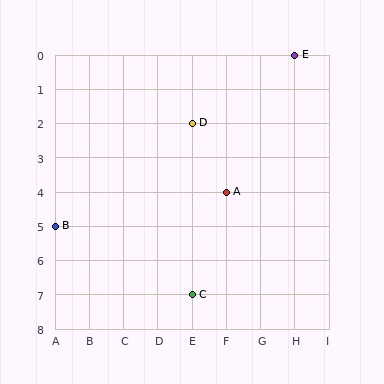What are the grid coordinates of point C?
Point C is at grid coordinates (E, 7).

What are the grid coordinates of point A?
Point A is at grid coordinates (F, 4).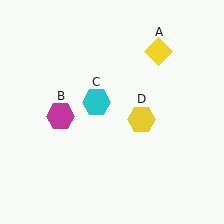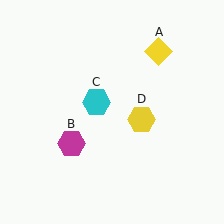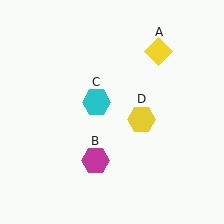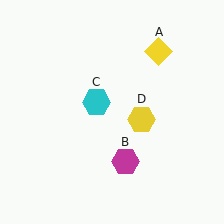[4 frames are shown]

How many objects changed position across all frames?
1 object changed position: magenta hexagon (object B).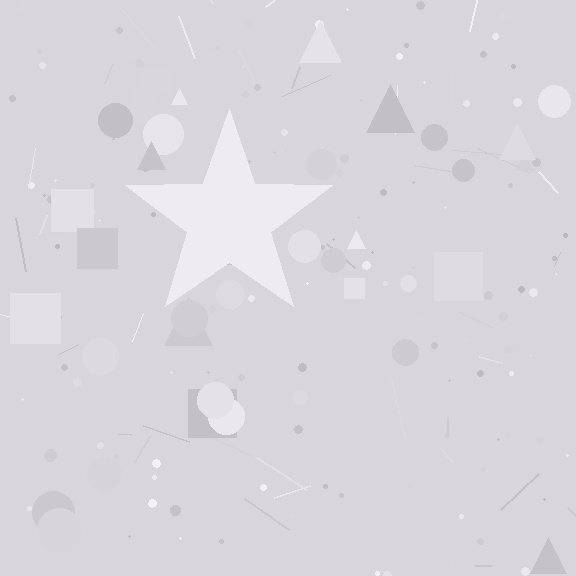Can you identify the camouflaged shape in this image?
The camouflaged shape is a star.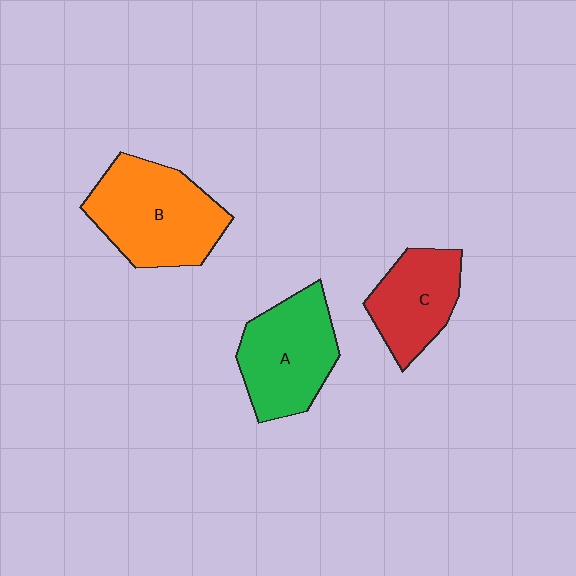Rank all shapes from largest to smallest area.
From largest to smallest: B (orange), A (green), C (red).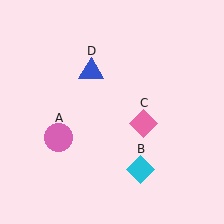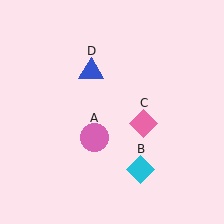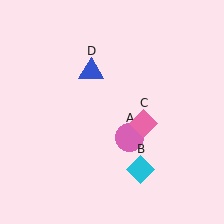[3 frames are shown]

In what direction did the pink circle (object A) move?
The pink circle (object A) moved right.